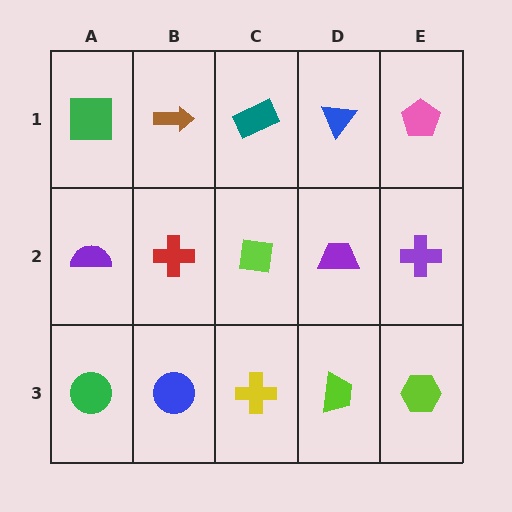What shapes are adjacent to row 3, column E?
A purple cross (row 2, column E), a lime trapezoid (row 3, column D).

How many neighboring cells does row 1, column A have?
2.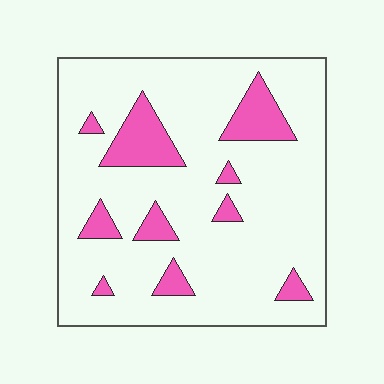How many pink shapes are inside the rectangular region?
10.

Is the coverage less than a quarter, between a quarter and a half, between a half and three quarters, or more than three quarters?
Less than a quarter.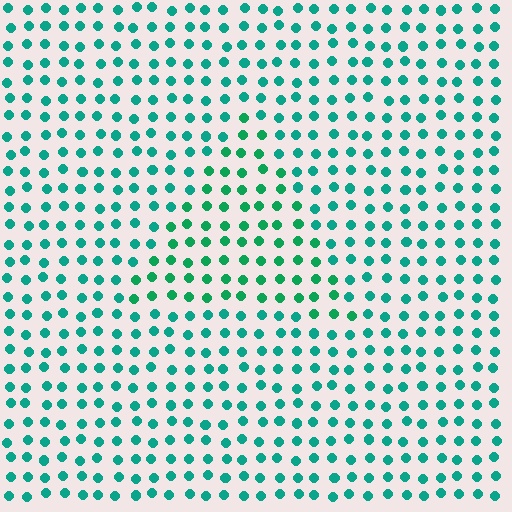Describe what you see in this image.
The image is filled with small teal elements in a uniform arrangement. A triangle-shaped region is visible where the elements are tinted to a slightly different hue, forming a subtle color boundary.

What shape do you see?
I see a triangle.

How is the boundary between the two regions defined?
The boundary is defined purely by a slight shift in hue (about 22 degrees). Spacing, size, and orientation are identical on both sides.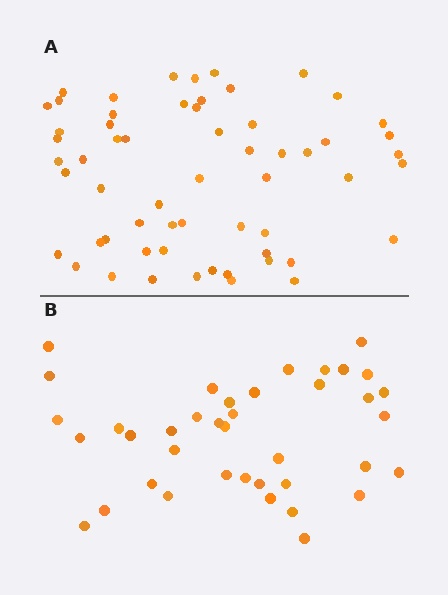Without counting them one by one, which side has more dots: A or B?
Region A (the top region) has more dots.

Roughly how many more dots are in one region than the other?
Region A has approximately 20 more dots than region B.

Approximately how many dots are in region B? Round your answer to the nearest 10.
About 40 dots. (The exact count is 39, which rounds to 40.)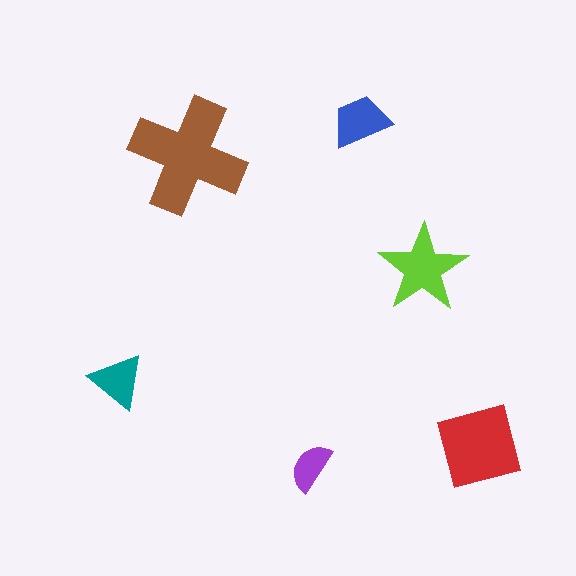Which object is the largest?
The brown cross.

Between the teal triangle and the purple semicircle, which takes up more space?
The teal triangle.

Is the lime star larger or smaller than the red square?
Smaller.